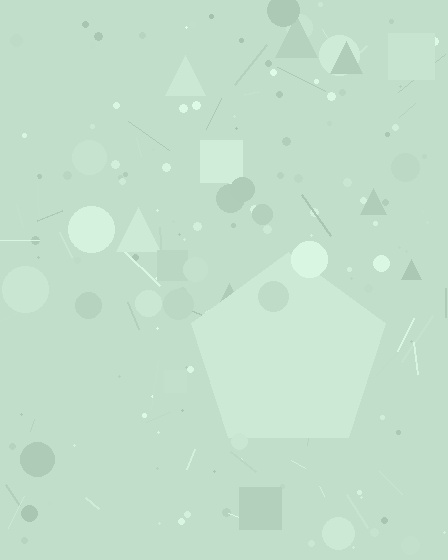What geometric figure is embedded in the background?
A pentagon is embedded in the background.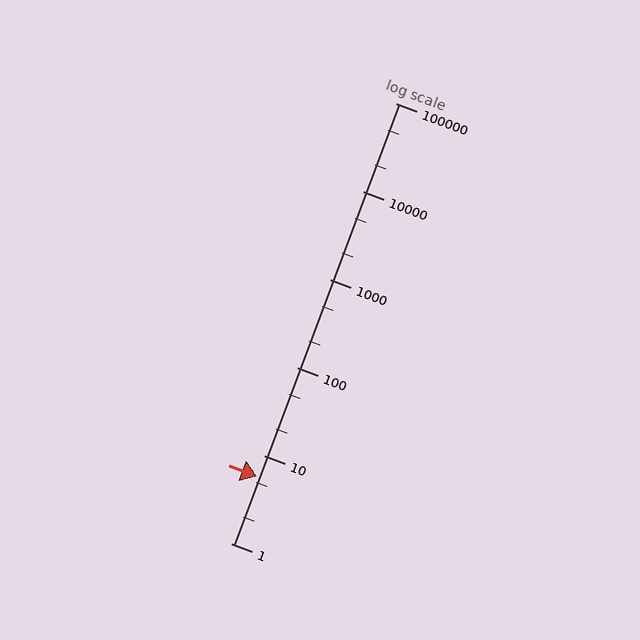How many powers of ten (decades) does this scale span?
The scale spans 5 decades, from 1 to 100000.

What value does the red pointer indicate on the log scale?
The pointer indicates approximately 5.7.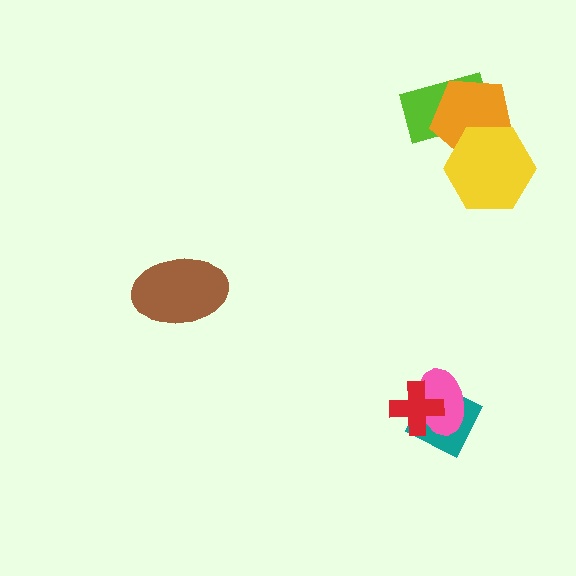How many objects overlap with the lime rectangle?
2 objects overlap with the lime rectangle.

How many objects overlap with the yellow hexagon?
2 objects overlap with the yellow hexagon.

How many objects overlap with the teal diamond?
2 objects overlap with the teal diamond.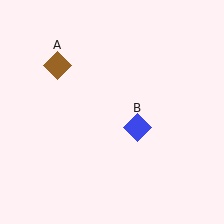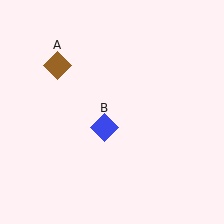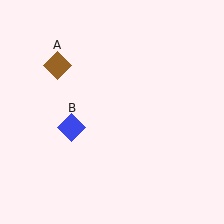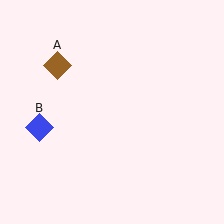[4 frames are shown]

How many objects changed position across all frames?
1 object changed position: blue diamond (object B).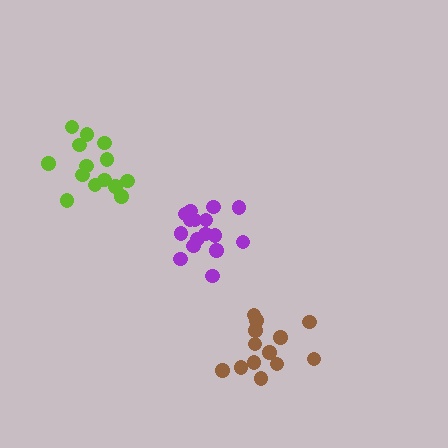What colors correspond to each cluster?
The clusters are colored: lime, purple, brown.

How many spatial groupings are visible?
There are 3 spatial groupings.